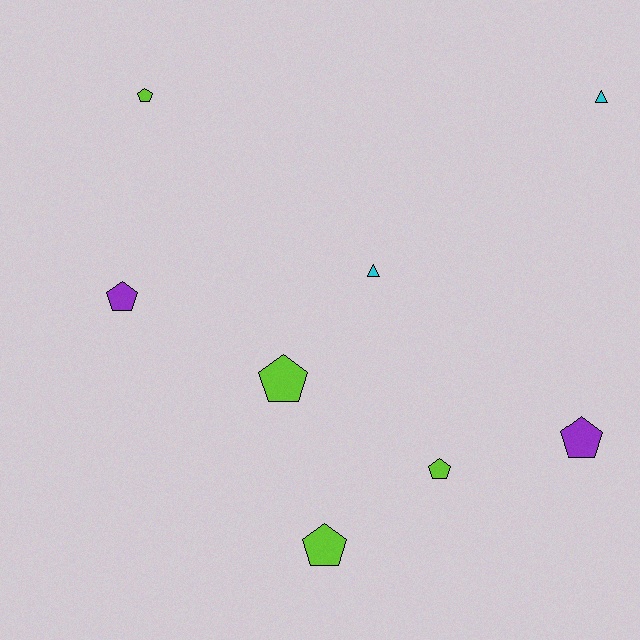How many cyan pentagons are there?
There are no cyan pentagons.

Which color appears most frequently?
Lime, with 4 objects.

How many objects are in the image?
There are 8 objects.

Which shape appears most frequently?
Pentagon, with 6 objects.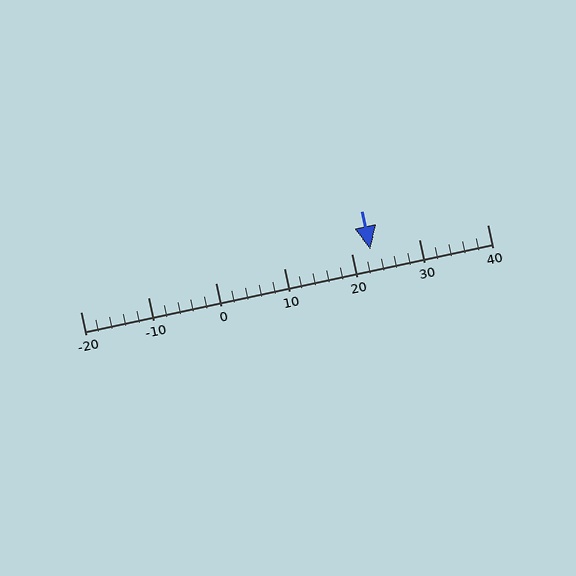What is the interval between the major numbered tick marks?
The major tick marks are spaced 10 units apart.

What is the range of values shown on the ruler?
The ruler shows values from -20 to 40.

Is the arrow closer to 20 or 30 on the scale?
The arrow is closer to 20.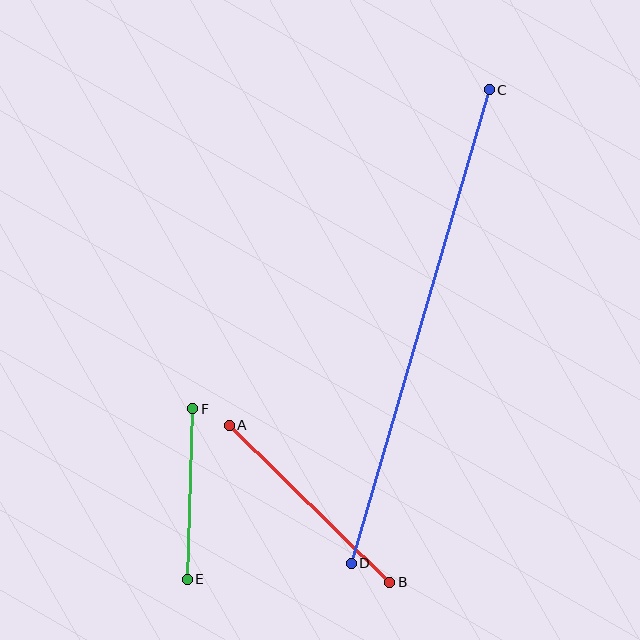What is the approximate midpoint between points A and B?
The midpoint is at approximately (310, 504) pixels.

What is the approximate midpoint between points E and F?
The midpoint is at approximately (190, 494) pixels.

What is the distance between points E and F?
The distance is approximately 171 pixels.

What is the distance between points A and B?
The distance is approximately 225 pixels.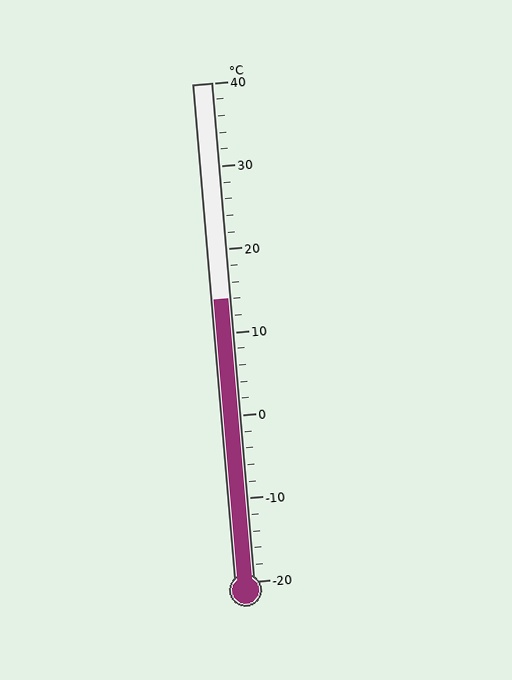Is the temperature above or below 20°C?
The temperature is below 20°C.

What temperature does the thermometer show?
The thermometer shows approximately 14°C.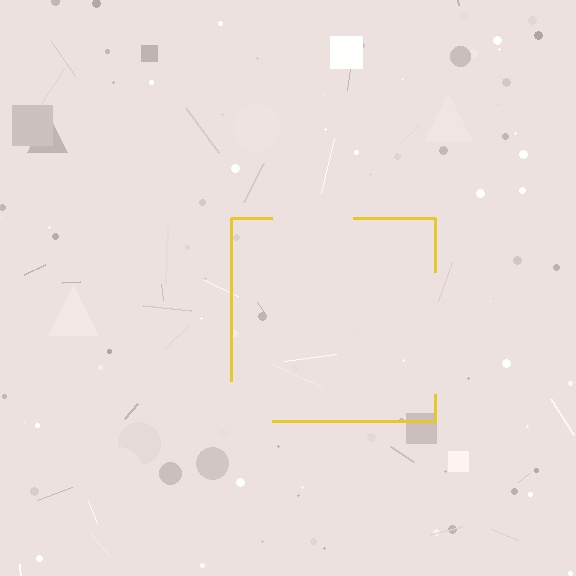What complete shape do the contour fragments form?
The contour fragments form a square.